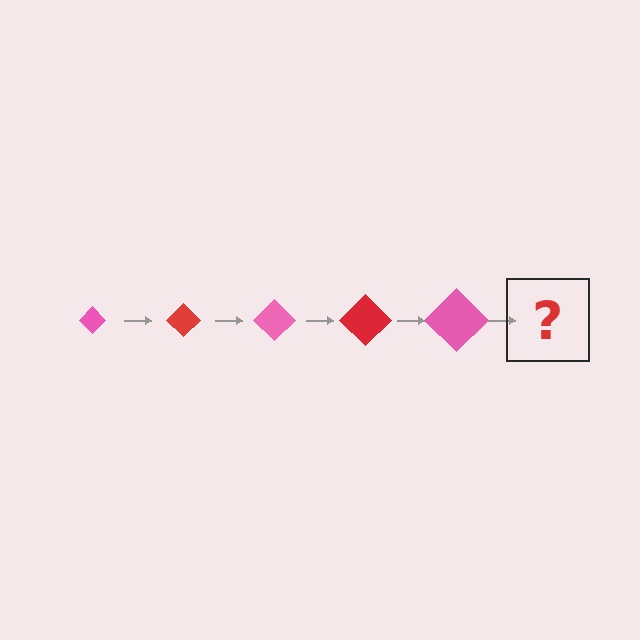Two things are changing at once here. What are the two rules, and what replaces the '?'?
The two rules are that the diamond grows larger each step and the color cycles through pink and red. The '?' should be a red diamond, larger than the previous one.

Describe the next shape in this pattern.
It should be a red diamond, larger than the previous one.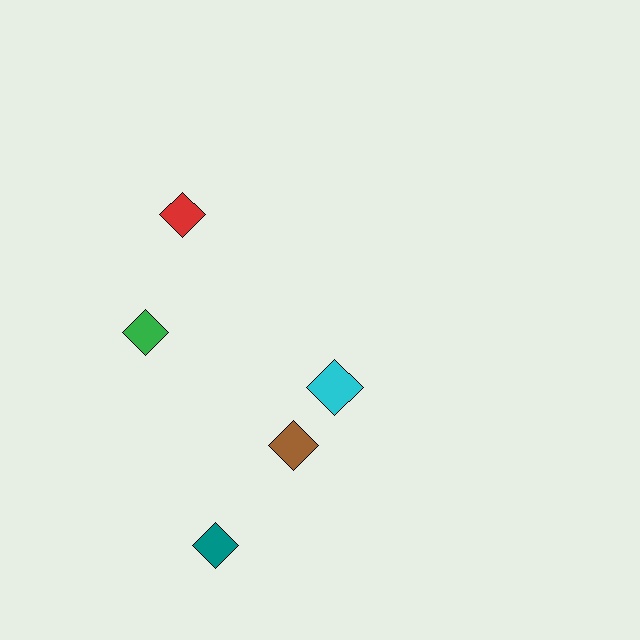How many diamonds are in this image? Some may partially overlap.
There are 5 diamonds.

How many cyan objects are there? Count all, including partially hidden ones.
There is 1 cyan object.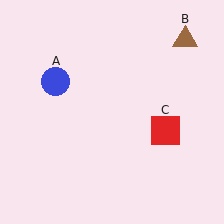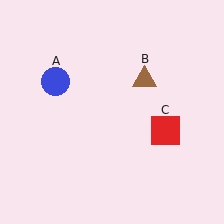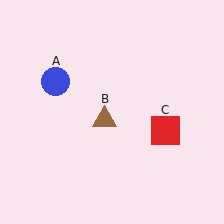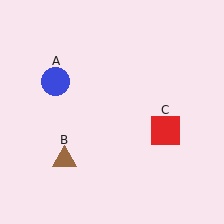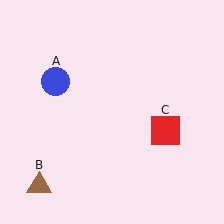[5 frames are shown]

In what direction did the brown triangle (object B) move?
The brown triangle (object B) moved down and to the left.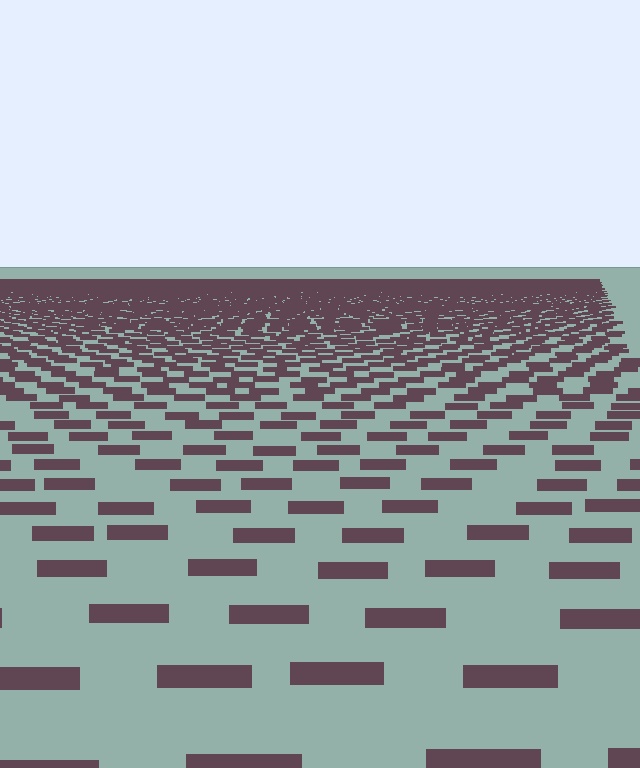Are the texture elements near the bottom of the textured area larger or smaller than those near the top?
Larger. Near the bottom, elements are closer to the viewer and appear at a bigger on-screen size.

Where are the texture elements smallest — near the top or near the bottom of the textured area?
Near the top.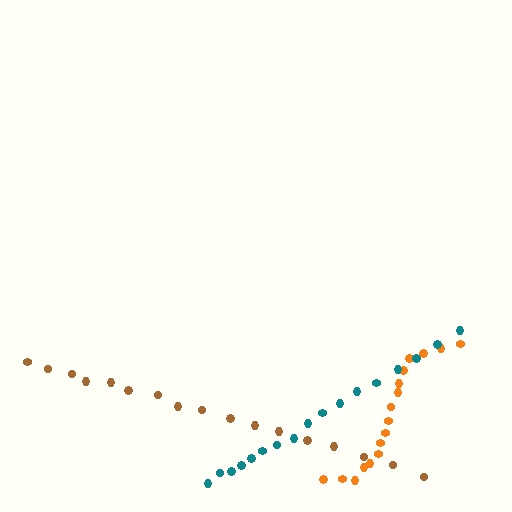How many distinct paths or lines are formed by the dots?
There are 3 distinct paths.